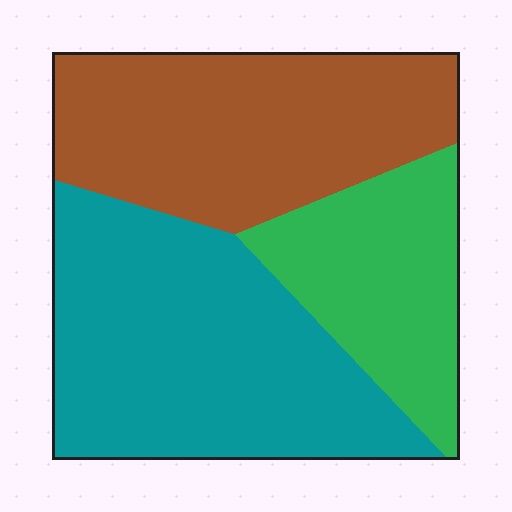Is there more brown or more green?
Brown.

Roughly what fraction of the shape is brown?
Brown takes up between a third and a half of the shape.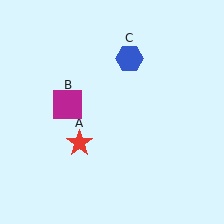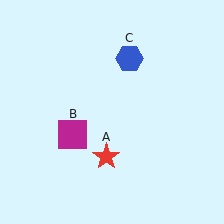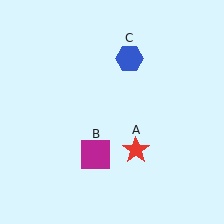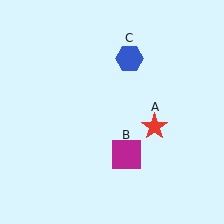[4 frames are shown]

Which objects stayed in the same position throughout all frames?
Blue hexagon (object C) remained stationary.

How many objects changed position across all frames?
2 objects changed position: red star (object A), magenta square (object B).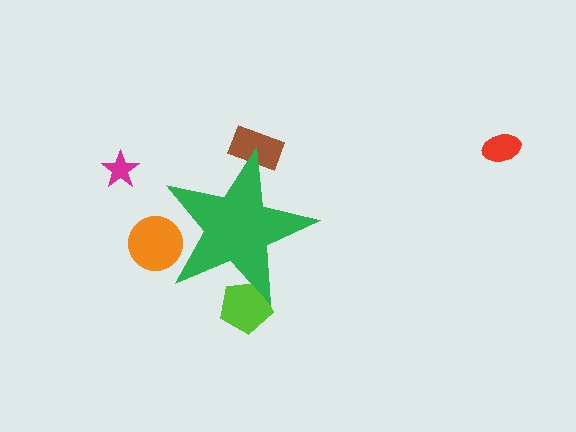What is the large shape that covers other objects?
A green star.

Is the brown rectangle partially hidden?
Yes, the brown rectangle is partially hidden behind the green star.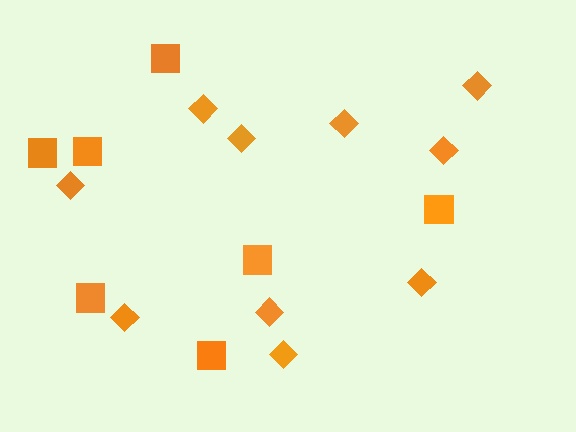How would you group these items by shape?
There are 2 groups: one group of squares (7) and one group of diamonds (10).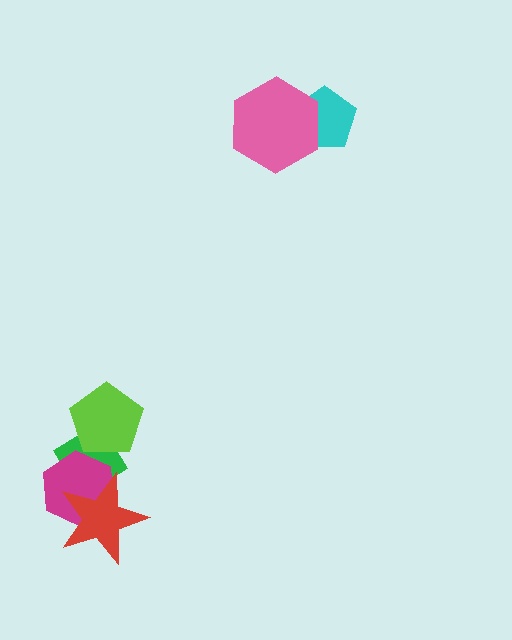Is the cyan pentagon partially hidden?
Yes, it is partially covered by another shape.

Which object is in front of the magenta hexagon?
The red star is in front of the magenta hexagon.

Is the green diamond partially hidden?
Yes, it is partially covered by another shape.